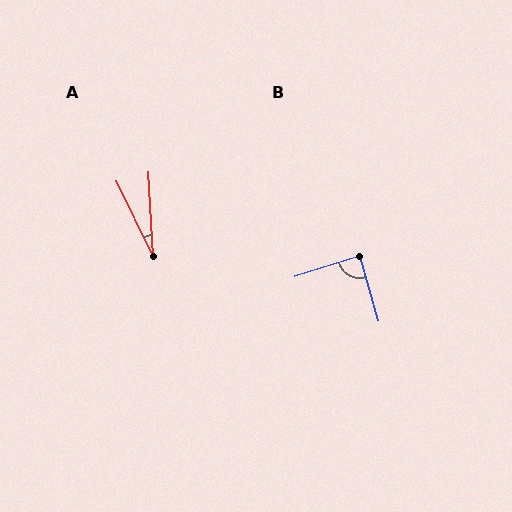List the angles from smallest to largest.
A (23°), B (87°).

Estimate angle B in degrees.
Approximately 87 degrees.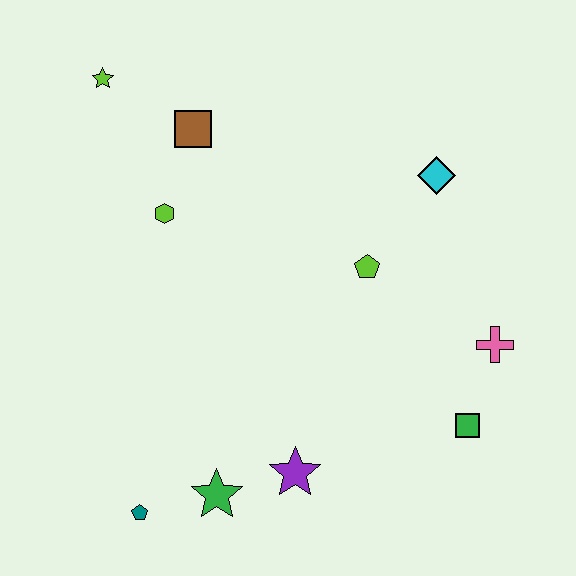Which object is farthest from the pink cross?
The lime star is farthest from the pink cross.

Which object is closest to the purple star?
The green star is closest to the purple star.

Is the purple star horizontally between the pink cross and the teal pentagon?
Yes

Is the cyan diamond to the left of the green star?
No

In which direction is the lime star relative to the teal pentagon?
The lime star is above the teal pentagon.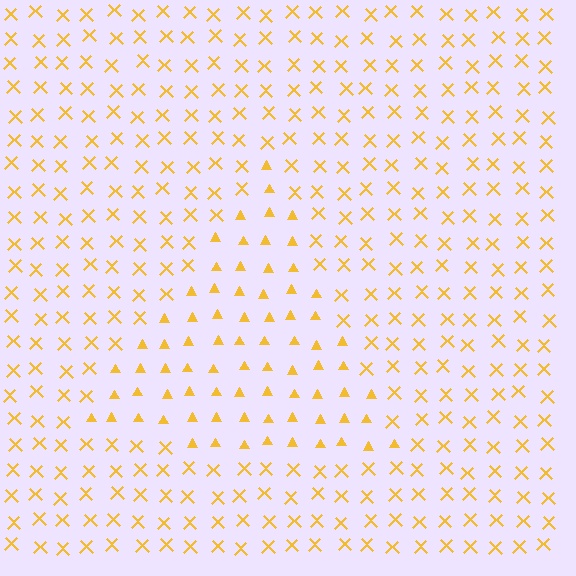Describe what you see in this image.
The image is filled with small yellow elements arranged in a uniform grid. A triangle-shaped region contains triangles, while the surrounding area contains X marks. The boundary is defined purely by the change in element shape.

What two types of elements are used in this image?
The image uses triangles inside the triangle region and X marks outside it.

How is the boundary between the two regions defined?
The boundary is defined by a change in element shape: triangles inside vs. X marks outside. All elements share the same color and spacing.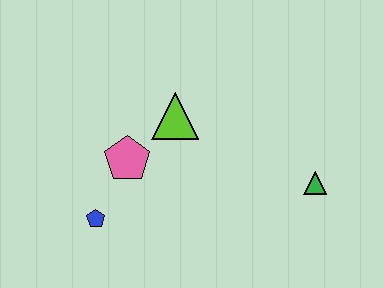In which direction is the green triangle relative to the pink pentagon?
The green triangle is to the right of the pink pentagon.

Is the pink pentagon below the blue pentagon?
No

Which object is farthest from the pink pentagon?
The green triangle is farthest from the pink pentagon.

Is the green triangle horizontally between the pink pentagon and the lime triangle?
No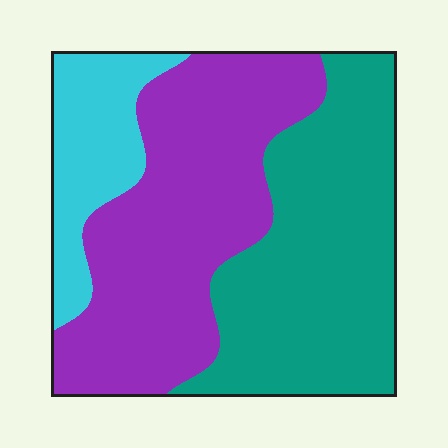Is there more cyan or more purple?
Purple.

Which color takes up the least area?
Cyan, at roughly 15%.